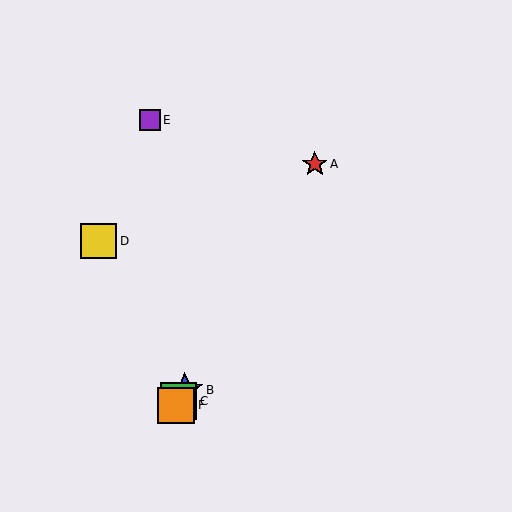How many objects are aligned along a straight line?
4 objects (A, B, C, F) are aligned along a straight line.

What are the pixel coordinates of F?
Object F is at (176, 405).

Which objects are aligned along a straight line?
Objects A, B, C, F are aligned along a straight line.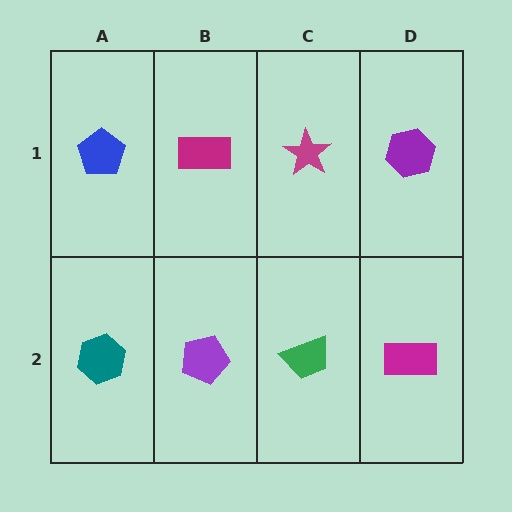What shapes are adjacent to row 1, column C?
A green trapezoid (row 2, column C), a magenta rectangle (row 1, column B), a purple hexagon (row 1, column D).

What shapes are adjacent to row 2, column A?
A blue pentagon (row 1, column A), a purple pentagon (row 2, column B).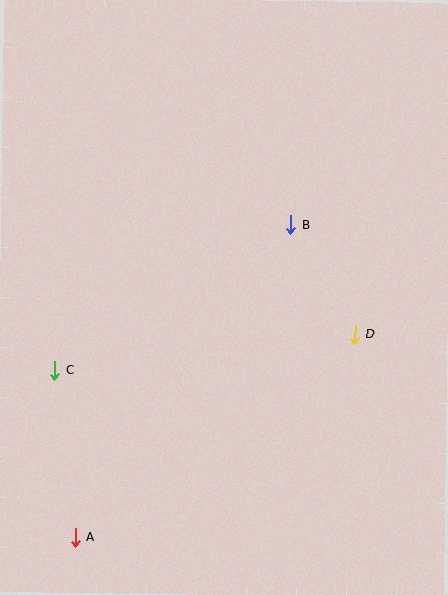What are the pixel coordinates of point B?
Point B is at (291, 225).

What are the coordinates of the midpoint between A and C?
The midpoint between A and C is at (65, 454).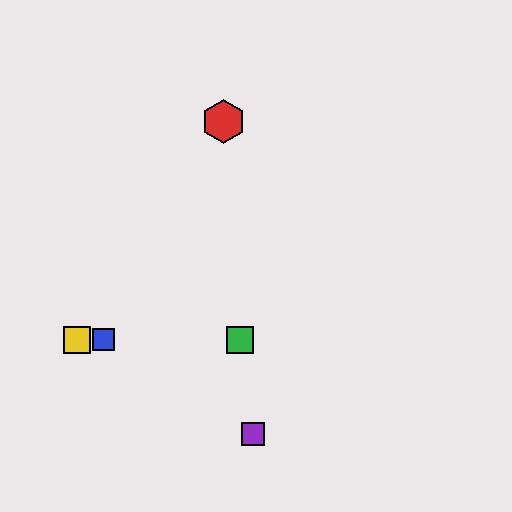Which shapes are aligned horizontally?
The blue square, the green square, the yellow square are aligned horizontally.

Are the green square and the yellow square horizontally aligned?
Yes, both are at y≈340.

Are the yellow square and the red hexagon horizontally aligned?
No, the yellow square is at y≈340 and the red hexagon is at y≈121.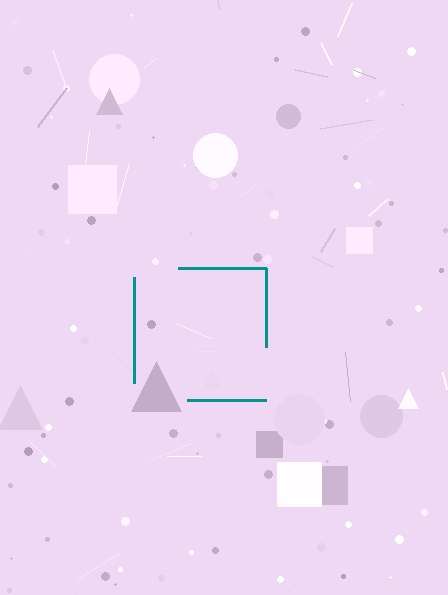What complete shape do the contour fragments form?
The contour fragments form a square.